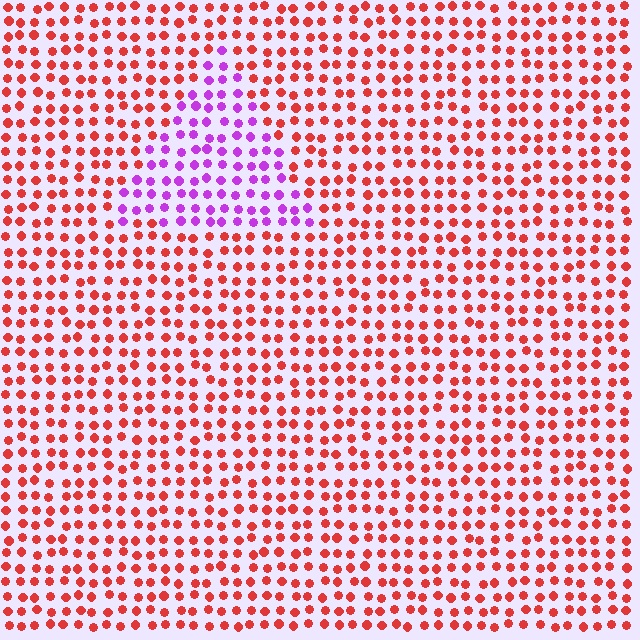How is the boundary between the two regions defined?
The boundary is defined purely by a slight shift in hue (about 69 degrees). Spacing, size, and orientation are identical on both sides.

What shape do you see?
I see a triangle.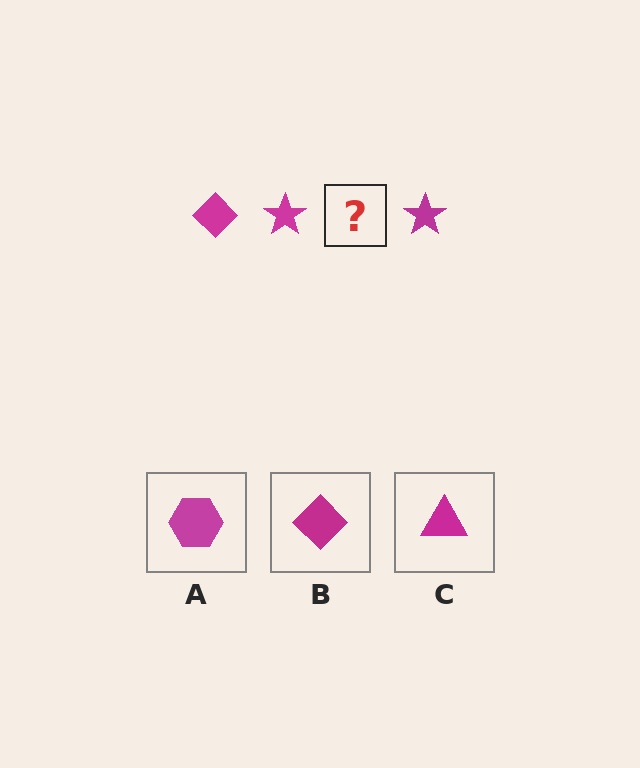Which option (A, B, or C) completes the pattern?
B.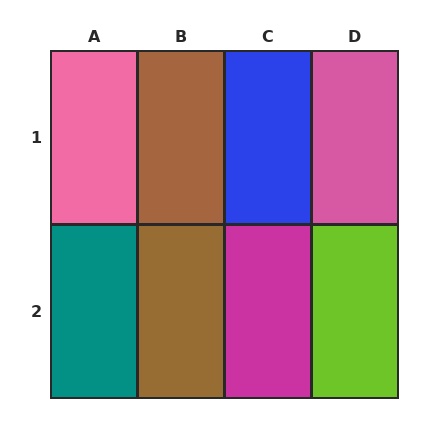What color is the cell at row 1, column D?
Pink.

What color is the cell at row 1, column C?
Blue.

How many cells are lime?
1 cell is lime.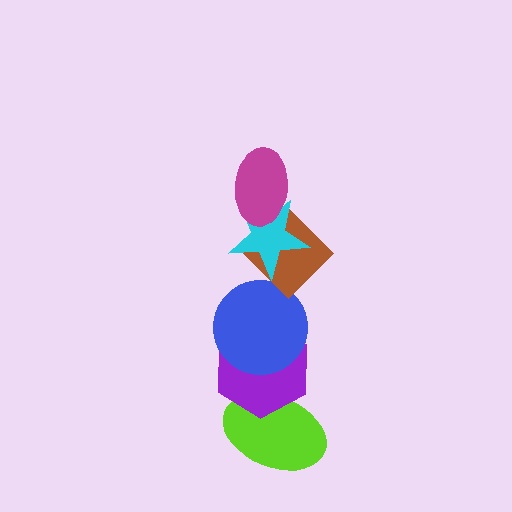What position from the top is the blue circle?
The blue circle is 4th from the top.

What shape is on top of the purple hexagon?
The blue circle is on top of the purple hexagon.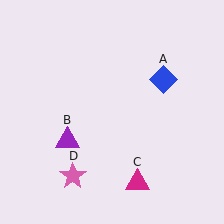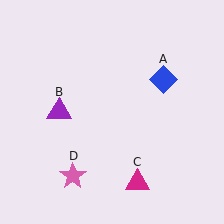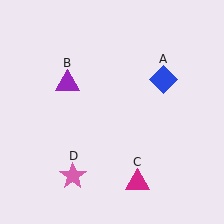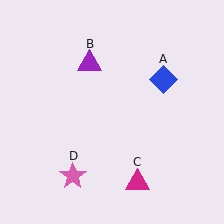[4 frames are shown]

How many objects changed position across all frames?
1 object changed position: purple triangle (object B).